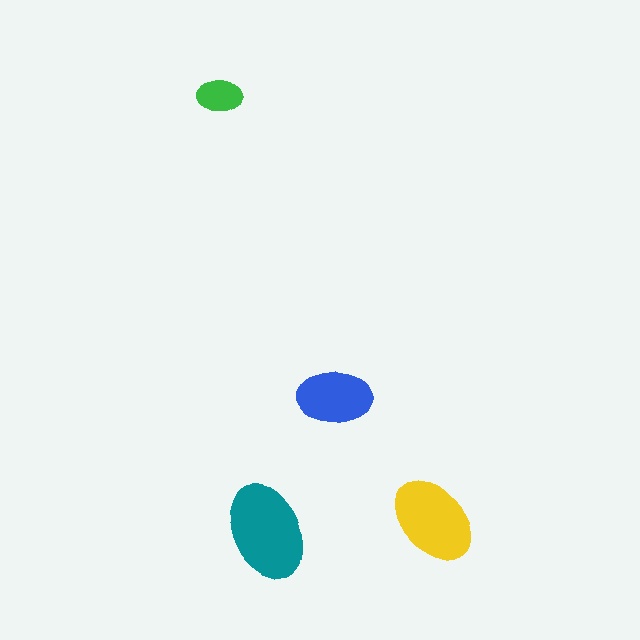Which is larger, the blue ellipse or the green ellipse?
The blue one.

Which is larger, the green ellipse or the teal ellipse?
The teal one.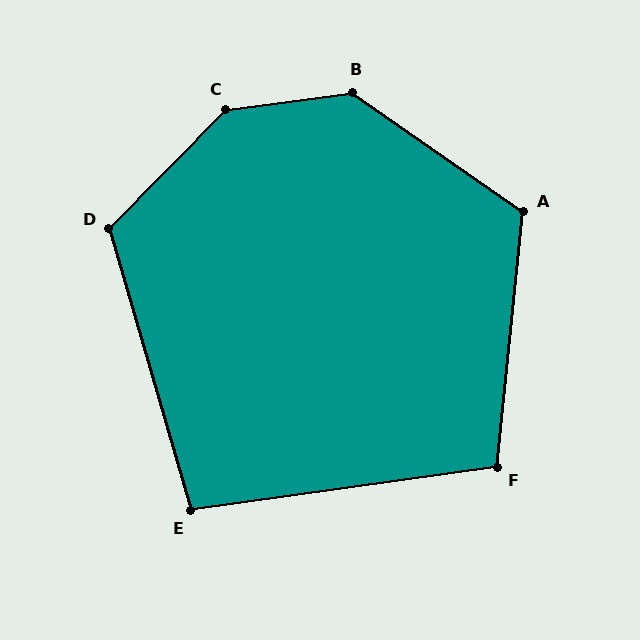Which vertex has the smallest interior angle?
E, at approximately 98 degrees.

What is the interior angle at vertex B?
Approximately 137 degrees (obtuse).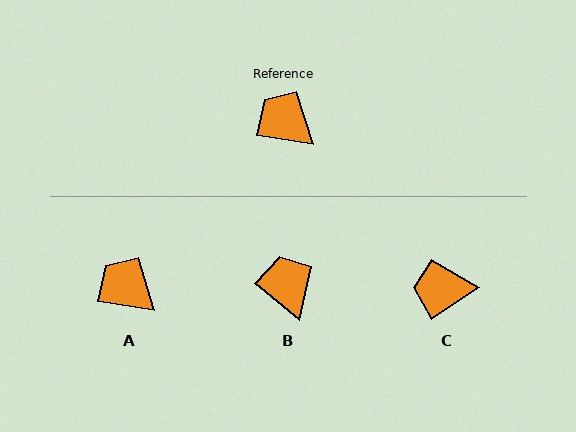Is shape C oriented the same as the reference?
No, it is off by about 43 degrees.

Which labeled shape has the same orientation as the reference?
A.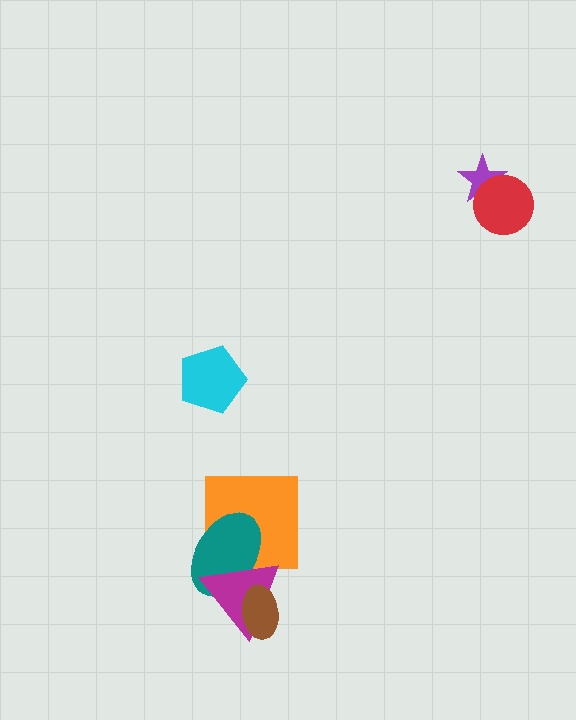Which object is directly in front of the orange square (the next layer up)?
The teal ellipse is directly in front of the orange square.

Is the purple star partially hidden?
Yes, it is partially covered by another shape.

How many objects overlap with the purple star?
1 object overlaps with the purple star.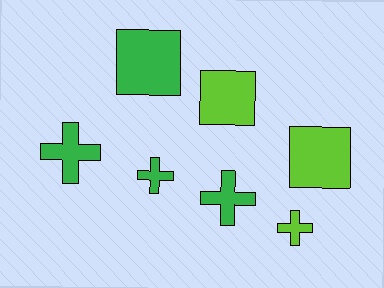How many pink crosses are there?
There are no pink crosses.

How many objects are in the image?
There are 7 objects.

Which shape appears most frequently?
Cross, with 4 objects.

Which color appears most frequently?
Green, with 4 objects.